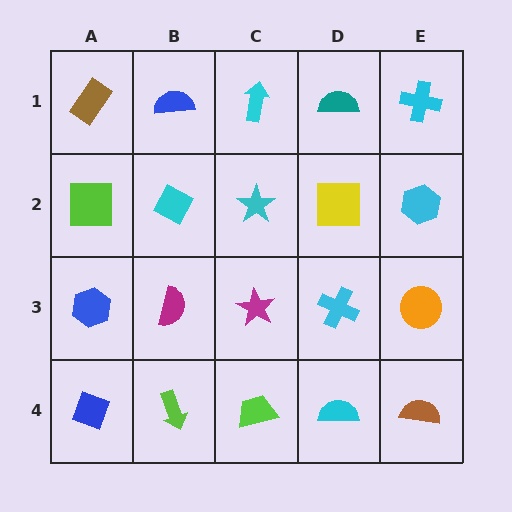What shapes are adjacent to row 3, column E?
A cyan hexagon (row 2, column E), a brown semicircle (row 4, column E), a cyan cross (row 3, column D).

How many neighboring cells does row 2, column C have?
4.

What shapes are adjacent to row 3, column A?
A lime square (row 2, column A), a blue diamond (row 4, column A), a magenta semicircle (row 3, column B).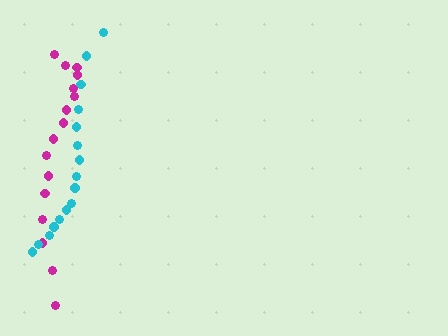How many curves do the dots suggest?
There are 2 distinct paths.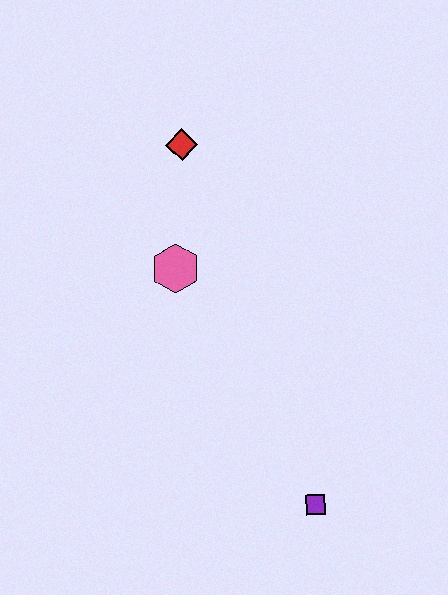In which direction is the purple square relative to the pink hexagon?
The purple square is below the pink hexagon.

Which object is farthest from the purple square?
The red diamond is farthest from the purple square.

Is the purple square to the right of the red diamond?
Yes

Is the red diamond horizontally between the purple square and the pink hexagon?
Yes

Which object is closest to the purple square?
The pink hexagon is closest to the purple square.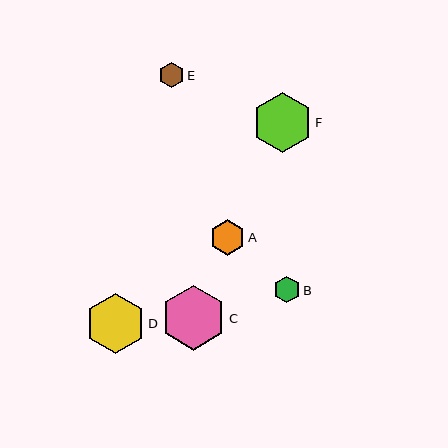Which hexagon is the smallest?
Hexagon E is the smallest with a size of approximately 25 pixels.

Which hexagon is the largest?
Hexagon C is the largest with a size of approximately 65 pixels.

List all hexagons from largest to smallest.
From largest to smallest: C, D, F, A, B, E.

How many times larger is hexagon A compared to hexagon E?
Hexagon A is approximately 1.4 times the size of hexagon E.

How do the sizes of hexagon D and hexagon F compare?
Hexagon D and hexagon F are approximately the same size.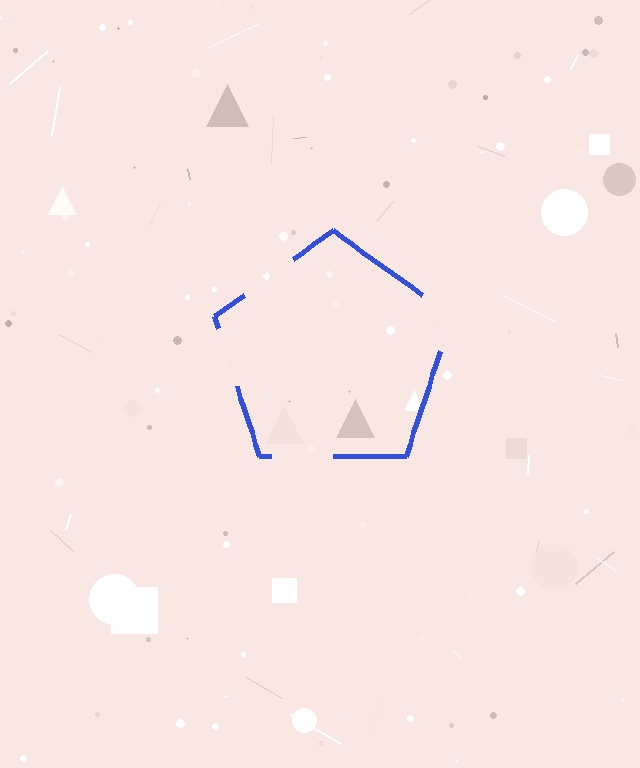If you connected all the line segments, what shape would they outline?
They would outline a pentagon.